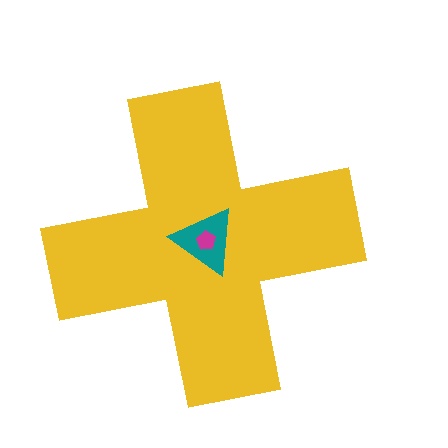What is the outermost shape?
The yellow cross.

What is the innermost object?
The magenta pentagon.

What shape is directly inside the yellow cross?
The teal triangle.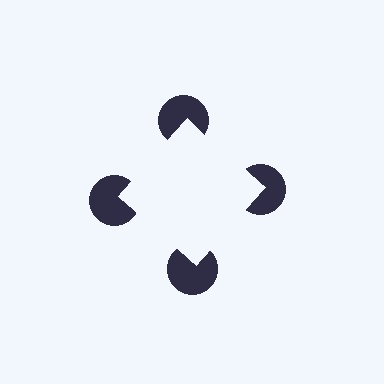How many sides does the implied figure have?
4 sides.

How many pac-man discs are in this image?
There are 4 — one at each vertex of the illusory square.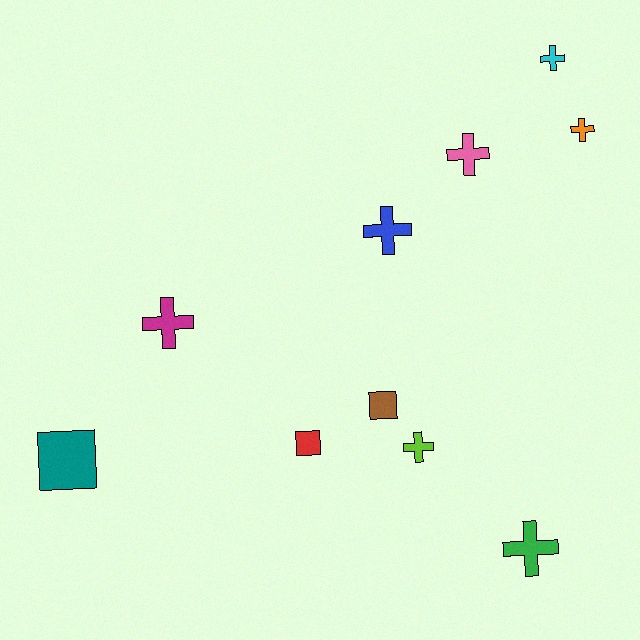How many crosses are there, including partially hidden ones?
There are 7 crosses.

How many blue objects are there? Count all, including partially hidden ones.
There is 1 blue object.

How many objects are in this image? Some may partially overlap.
There are 10 objects.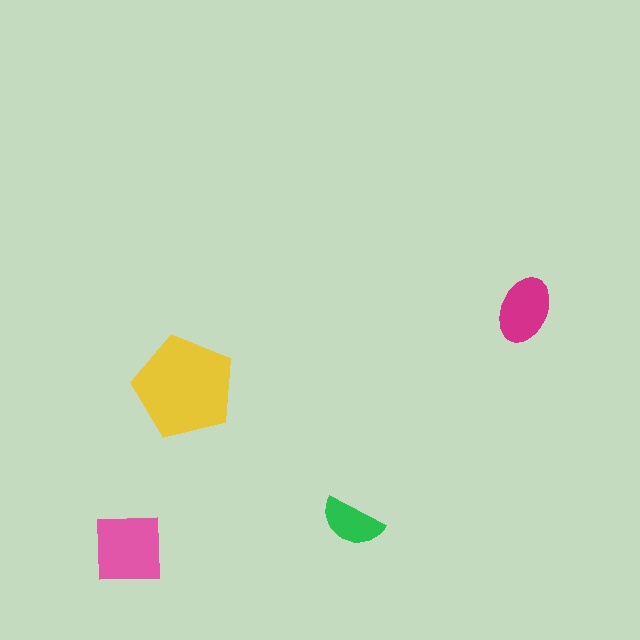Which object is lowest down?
The pink square is bottommost.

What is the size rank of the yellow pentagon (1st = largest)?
1st.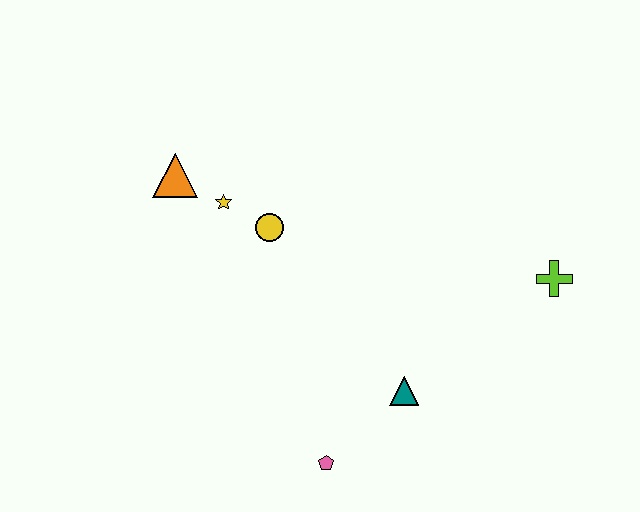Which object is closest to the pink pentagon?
The teal triangle is closest to the pink pentagon.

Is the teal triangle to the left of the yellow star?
No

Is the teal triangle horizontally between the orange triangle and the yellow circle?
No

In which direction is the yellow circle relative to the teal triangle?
The yellow circle is above the teal triangle.